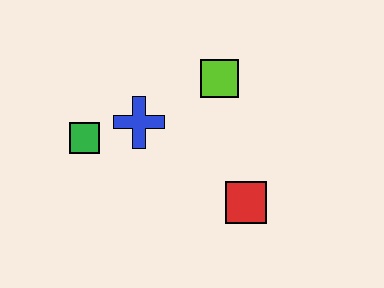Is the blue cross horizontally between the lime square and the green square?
Yes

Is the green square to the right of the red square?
No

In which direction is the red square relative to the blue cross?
The red square is to the right of the blue cross.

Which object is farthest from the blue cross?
The red square is farthest from the blue cross.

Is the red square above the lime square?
No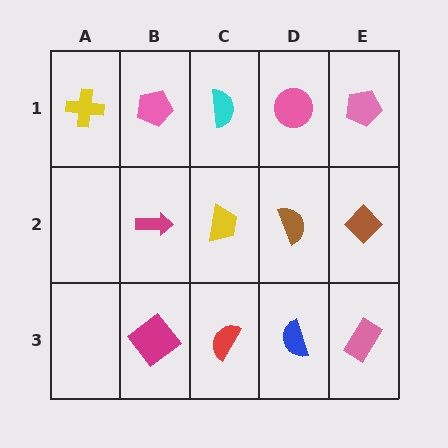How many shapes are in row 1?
5 shapes.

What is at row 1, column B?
A pink pentagon.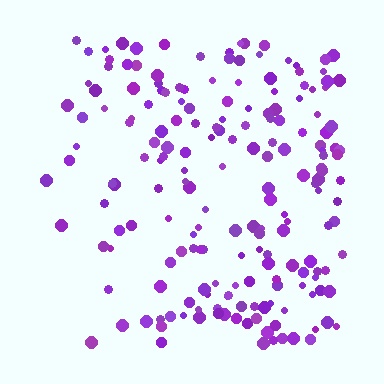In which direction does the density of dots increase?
From left to right, with the right side densest.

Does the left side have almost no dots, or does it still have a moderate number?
Still a moderate number, just noticeably fewer than the right.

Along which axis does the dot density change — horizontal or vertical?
Horizontal.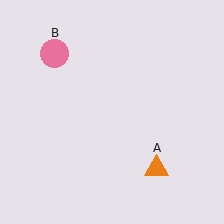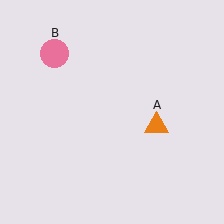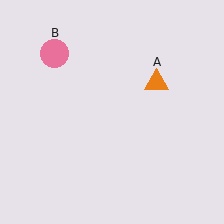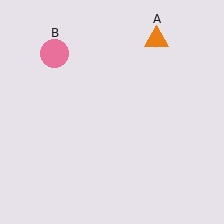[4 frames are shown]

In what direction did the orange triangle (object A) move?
The orange triangle (object A) moved up.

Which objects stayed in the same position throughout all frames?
Pink circle (object B) remained stationary.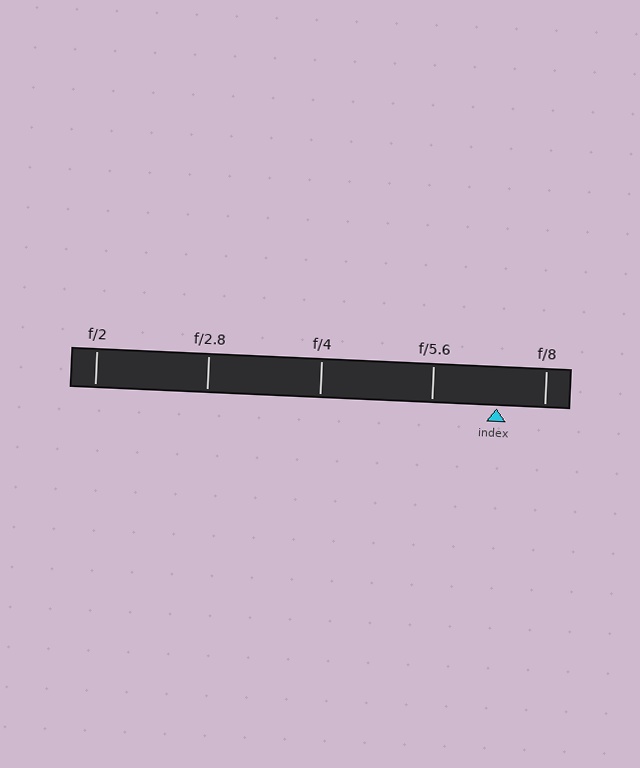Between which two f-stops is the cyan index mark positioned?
The index mark is between f/5.6 and f/8.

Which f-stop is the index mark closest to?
The index mark is closest to f/8.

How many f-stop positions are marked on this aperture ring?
There are 5 f-stop positions marked.